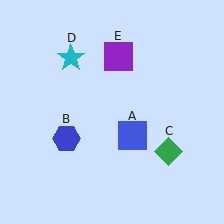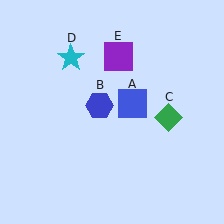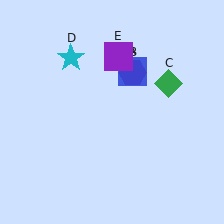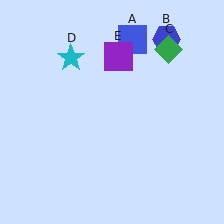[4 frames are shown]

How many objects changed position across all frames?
3 objects changed position: blue square (object A), blue hexagon (object B), green diamond (object C).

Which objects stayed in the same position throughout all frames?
Cyan star (object D) and purple square (object E) remained stationary.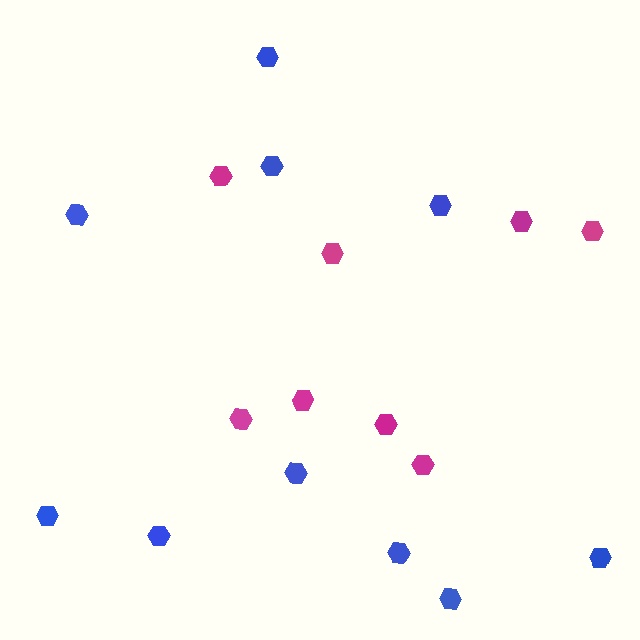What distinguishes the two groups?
There are 2 groups: one group of magenta hexagons (8) and one group of blue hexagons (10).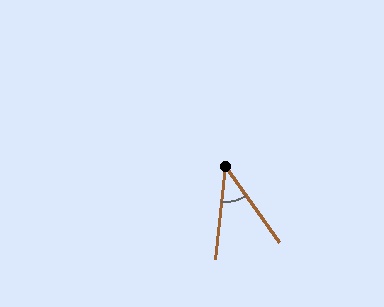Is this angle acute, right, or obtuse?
It is acute.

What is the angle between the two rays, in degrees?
Approximately 42 degrees.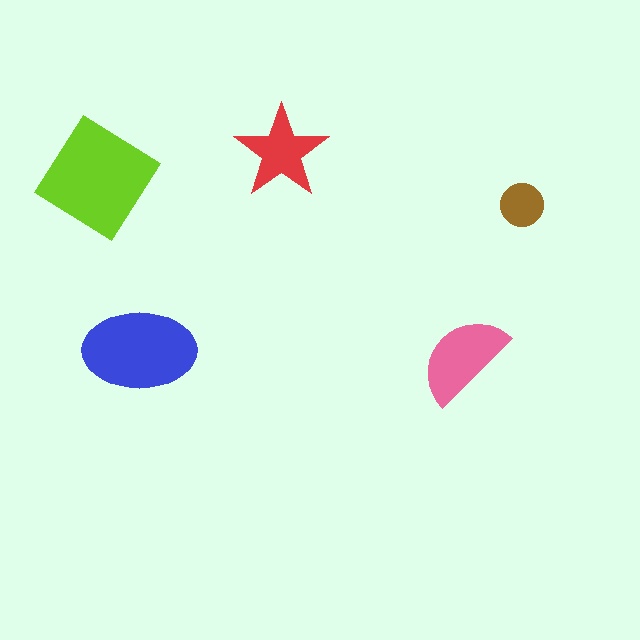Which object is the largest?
The lime diamond.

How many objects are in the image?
There are 5 objects in the image.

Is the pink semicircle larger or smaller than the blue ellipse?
Smaller.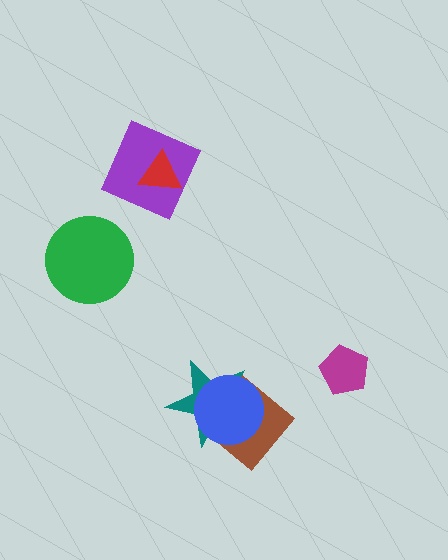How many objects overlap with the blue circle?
2 objects overlap with the blue circle.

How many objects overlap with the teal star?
2 objects overlap with the teal star.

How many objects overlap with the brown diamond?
2 objects overlap with the brown diamond.